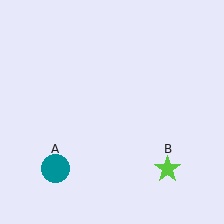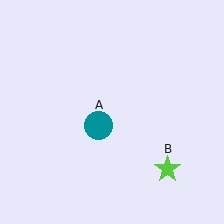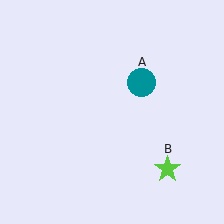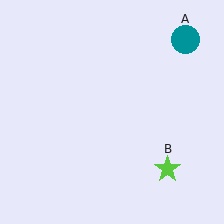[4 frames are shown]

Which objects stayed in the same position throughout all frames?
Lime star (object B) remained stationary.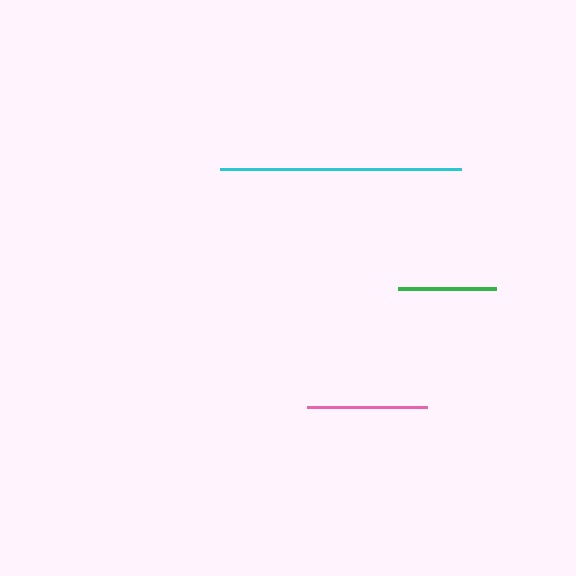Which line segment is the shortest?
The green line is the shortest at approximately 98 pixels.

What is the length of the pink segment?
The pink segment is approximately 120 pixels long.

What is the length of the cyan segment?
The cyan segment is approximately 241 pixels long.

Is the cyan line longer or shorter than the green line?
The cyan line is longer than the green line.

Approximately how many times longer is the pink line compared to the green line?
The pink line is approximately 1.2 times the length of the green line.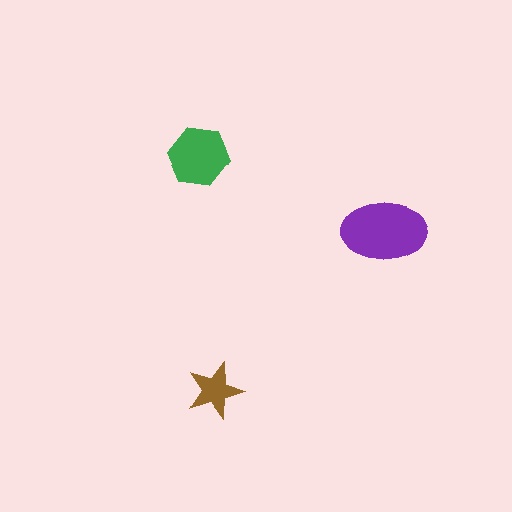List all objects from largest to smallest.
The purple ellipse, the green hexagon, the brown star.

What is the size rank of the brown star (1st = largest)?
3rd.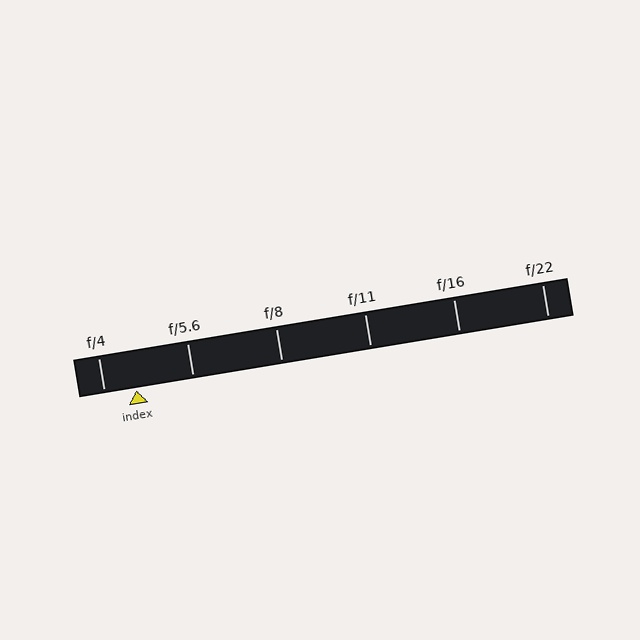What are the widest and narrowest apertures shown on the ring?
The widest aperture shown is f/4 and the narrowest is f/22.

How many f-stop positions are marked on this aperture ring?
There are 6 f-stop positions marked.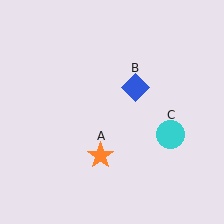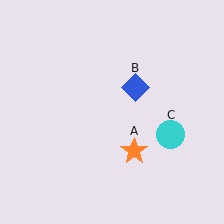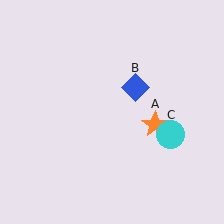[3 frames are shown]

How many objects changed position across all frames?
1 object changed position: orange star (object A).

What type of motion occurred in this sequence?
The orange star (object A) rotated counterclockwise around the center of the scene.